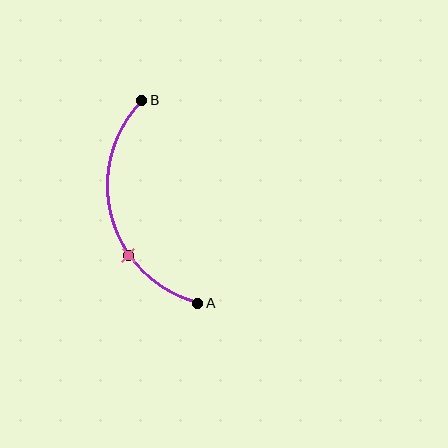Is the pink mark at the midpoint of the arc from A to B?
No. The pink mark lies on the arc but is closer to endpoint A. The arc midpoint would be at the point on the curve equidistant along the arc from both A and B.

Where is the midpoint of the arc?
The arc midpoint is the point on the curve farthest from the straight line joining A and B. It sits to the left of that line.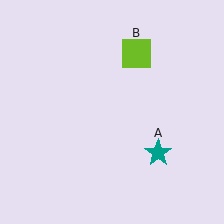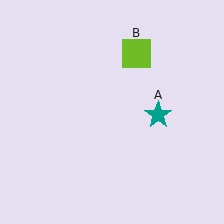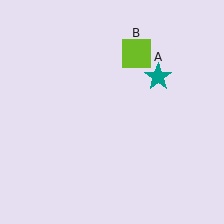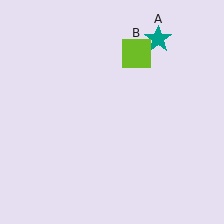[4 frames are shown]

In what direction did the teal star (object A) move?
The teal star (object A) moved up.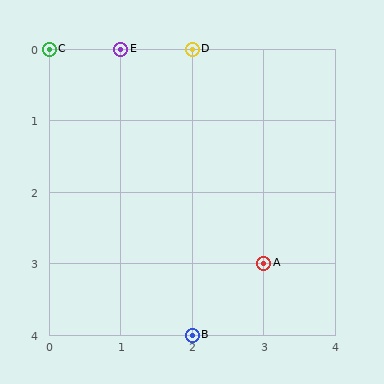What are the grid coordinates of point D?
Point D is at grid coordinates (2, 0).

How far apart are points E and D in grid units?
Points E and D are 1 column apart.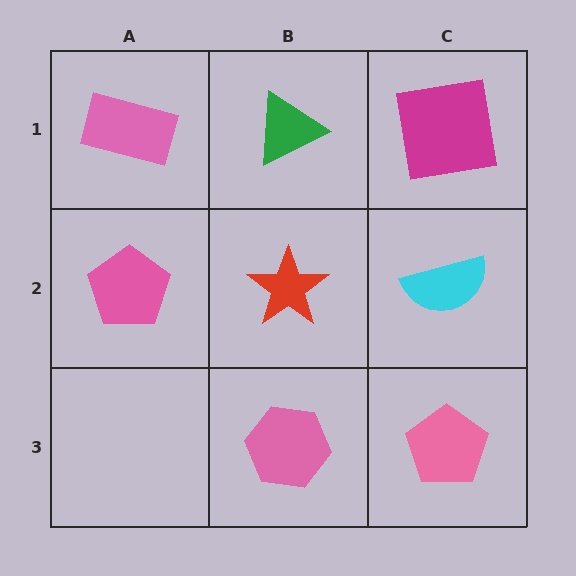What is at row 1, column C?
A magenta square.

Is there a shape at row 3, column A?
No, that cell is empty.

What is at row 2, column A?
A pink pentagon.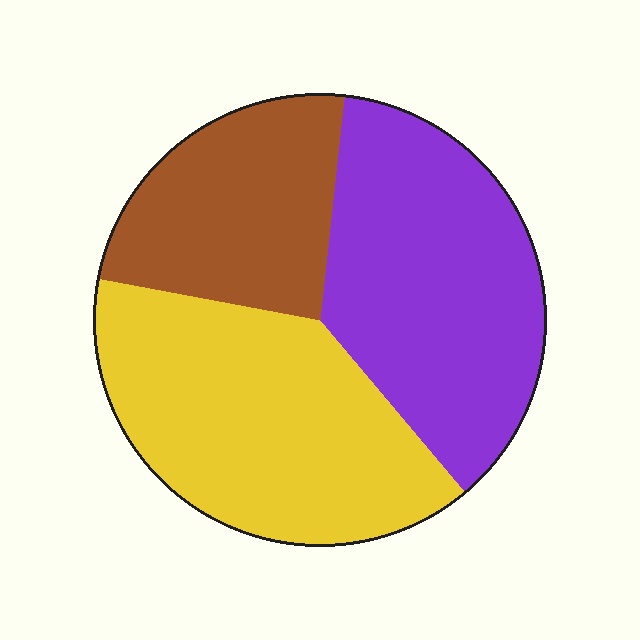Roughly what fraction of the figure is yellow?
Yellow takes up about two fifths (2/5) of the figure.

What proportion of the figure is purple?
Purple covers about 35% of the figure.